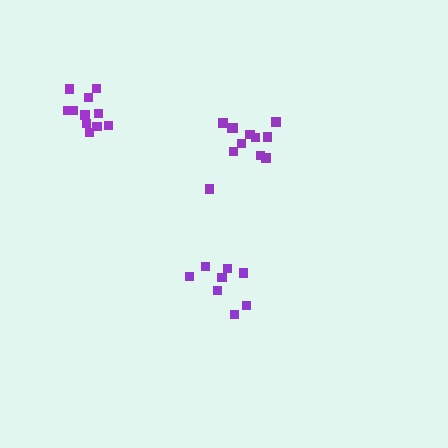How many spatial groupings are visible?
There are 3 spatial groupings.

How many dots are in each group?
Group 1: 11 dots, Group 2: 12 dots, Group 3: 8 dots (31 total).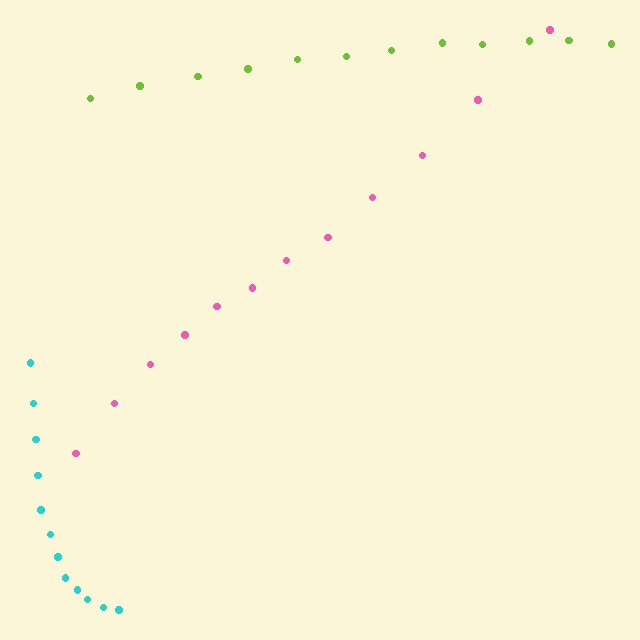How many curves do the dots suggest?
There are 3 distinct paths.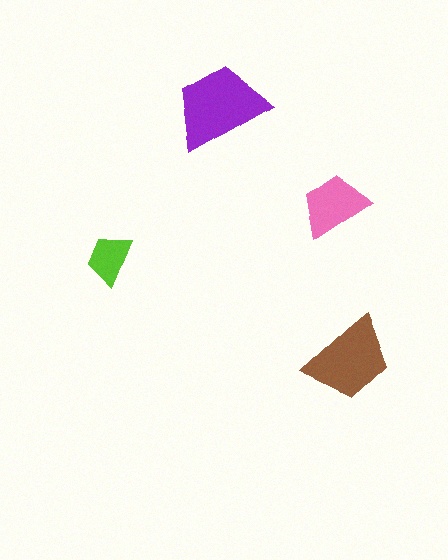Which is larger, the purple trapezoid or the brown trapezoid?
The purple one.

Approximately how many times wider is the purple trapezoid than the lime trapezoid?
About 2 times wider.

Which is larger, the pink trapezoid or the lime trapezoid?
The pink one.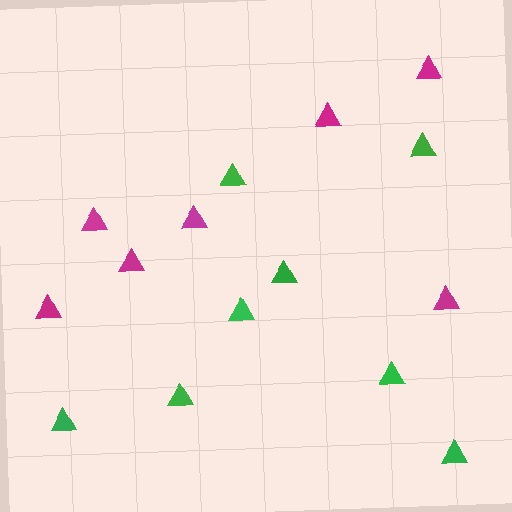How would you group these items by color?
There are 2 groups: one group of magenta triangles (7) and one group of green triangles (8).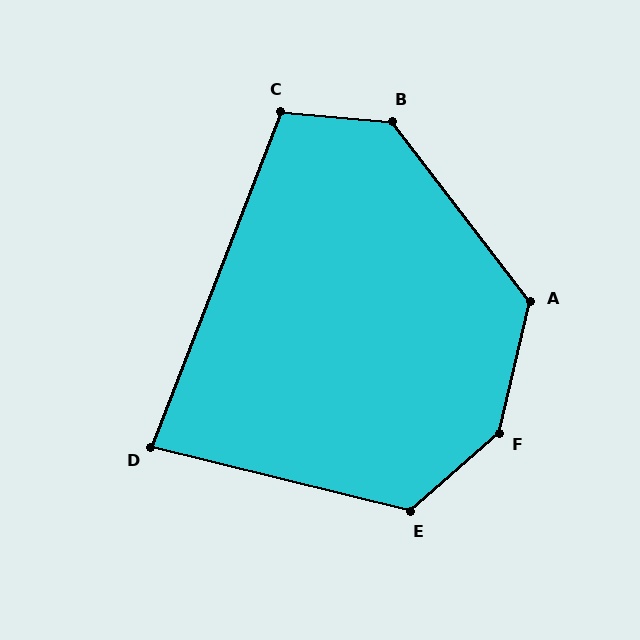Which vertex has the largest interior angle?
F, at approximately 145 degrees.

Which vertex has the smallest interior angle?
D, at approximately 83 degrees.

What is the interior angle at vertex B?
Approximately 132 degrees (obtuse).